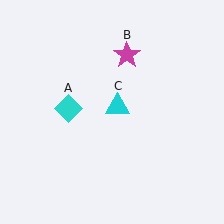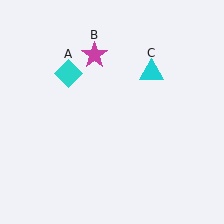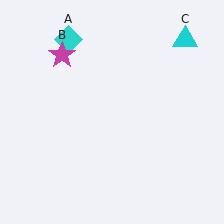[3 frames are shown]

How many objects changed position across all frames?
3 objects changed position: cyan diamond (object A), magenta star (object B), cyan triangle (object C).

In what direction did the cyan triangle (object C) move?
The cyan triangle (object C) moved up and to the right.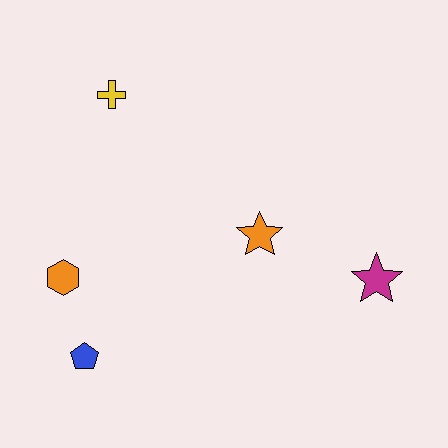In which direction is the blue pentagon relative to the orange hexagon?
The blue pentagon is below the orange hexagon.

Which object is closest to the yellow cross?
The orange hexagon is closest to the yellow cross.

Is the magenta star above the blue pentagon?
Yes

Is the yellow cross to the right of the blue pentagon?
Yes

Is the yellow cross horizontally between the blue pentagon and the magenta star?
Yes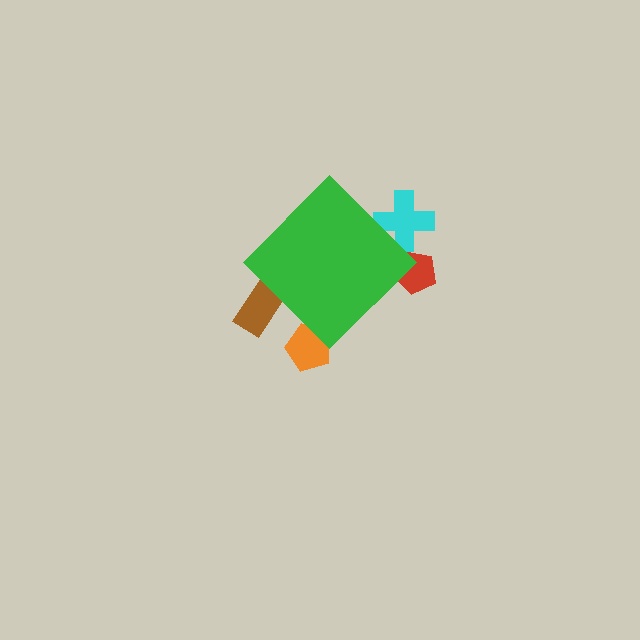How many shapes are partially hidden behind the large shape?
4 shapes are partially hidden.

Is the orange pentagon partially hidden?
Yes, the orange pentagon is partially hidden behind the green diamond.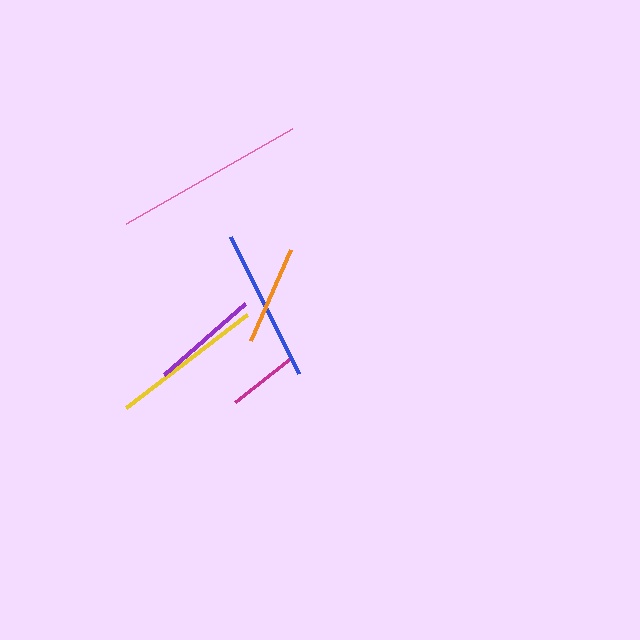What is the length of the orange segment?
The orange segment is approximately 99 pixels long.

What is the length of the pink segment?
The pink segment is approximately 191 pixels long.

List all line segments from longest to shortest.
From longest to shortest: pink, blue, yellow, purple, orange, magenta.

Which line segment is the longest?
The pink line is the longest at approximately 191 pixels.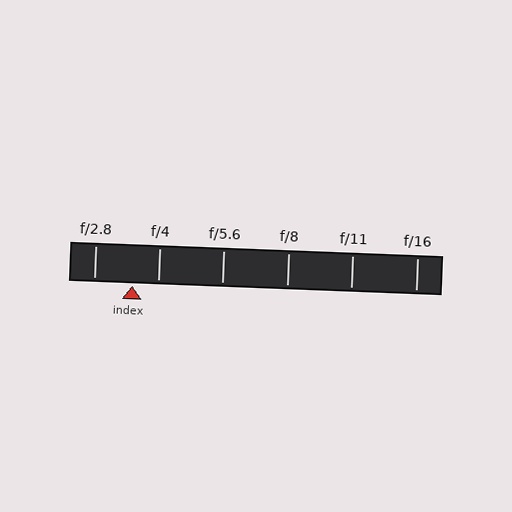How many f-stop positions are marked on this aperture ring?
There are 6 f-stop positions marked.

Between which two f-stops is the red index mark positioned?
The index mark is between f/2.8 and f/4.